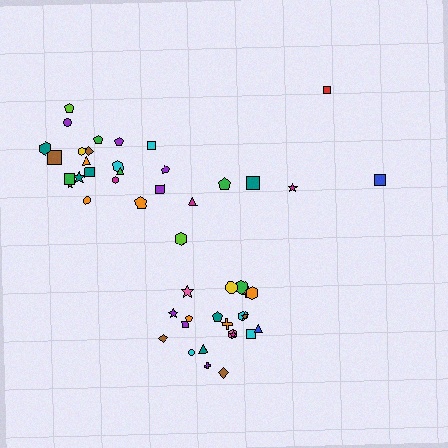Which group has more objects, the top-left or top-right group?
The top-left group.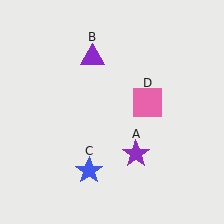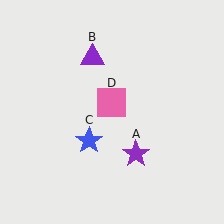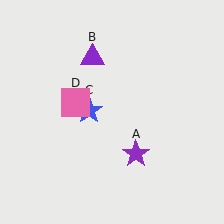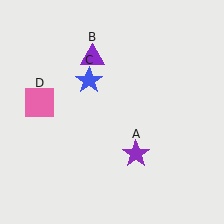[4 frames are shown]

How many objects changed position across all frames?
2 objects changed position: blue star (object C), pink square (object D).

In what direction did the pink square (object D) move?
The pink square (object D) moved left.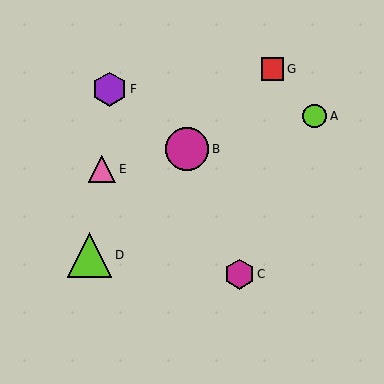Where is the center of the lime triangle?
The center of the lime triangle is at (90, 255).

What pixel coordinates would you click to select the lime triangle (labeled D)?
Click at (90, 255) to select the lime triangle D.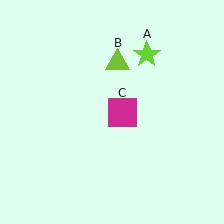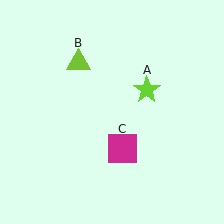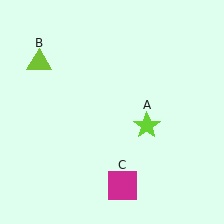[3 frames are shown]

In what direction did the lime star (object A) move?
The lime star (object A) moved down.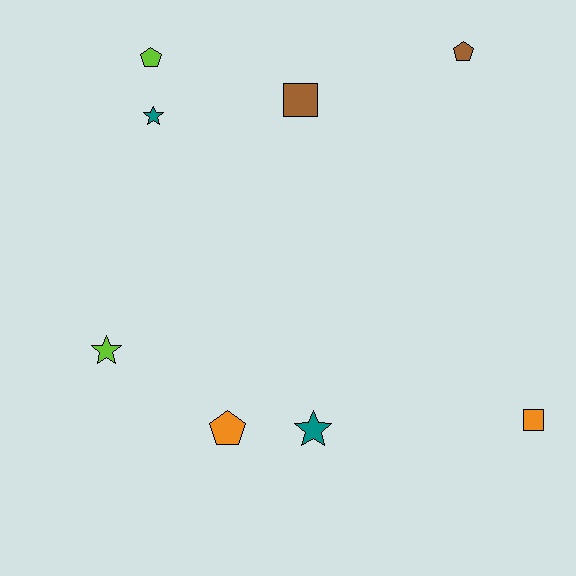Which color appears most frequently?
Brown, with 2 objects.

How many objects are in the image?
There are 8 objects.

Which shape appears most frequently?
Star, with 3 objects.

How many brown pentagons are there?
There is 1 brown pentagon.